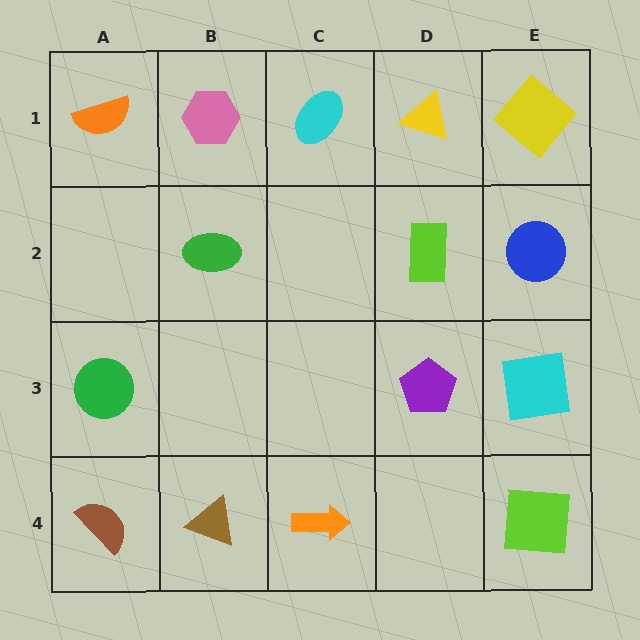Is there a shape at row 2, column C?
No, that cell is empty.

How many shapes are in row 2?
3 shapes.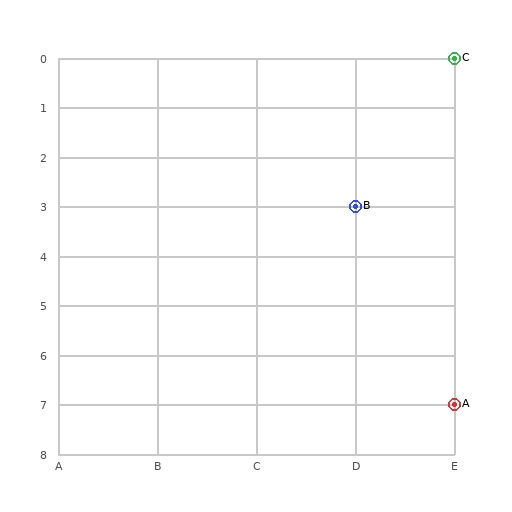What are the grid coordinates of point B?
Point B is at grid coordinates (D, 3).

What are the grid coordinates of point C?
Point C is at grid coordinates (E, 0).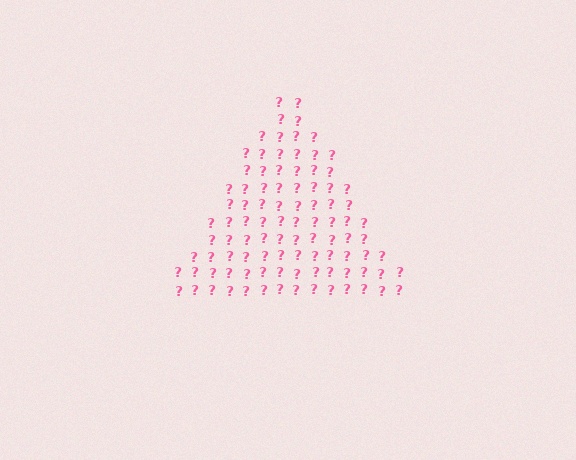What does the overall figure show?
The overall figure shows a triangle.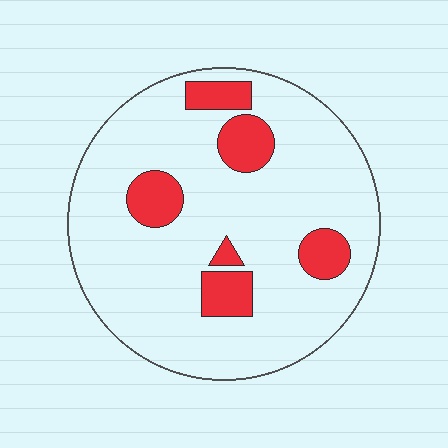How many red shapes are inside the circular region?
6.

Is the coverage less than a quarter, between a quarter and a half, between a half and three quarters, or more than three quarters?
Less than a quarter.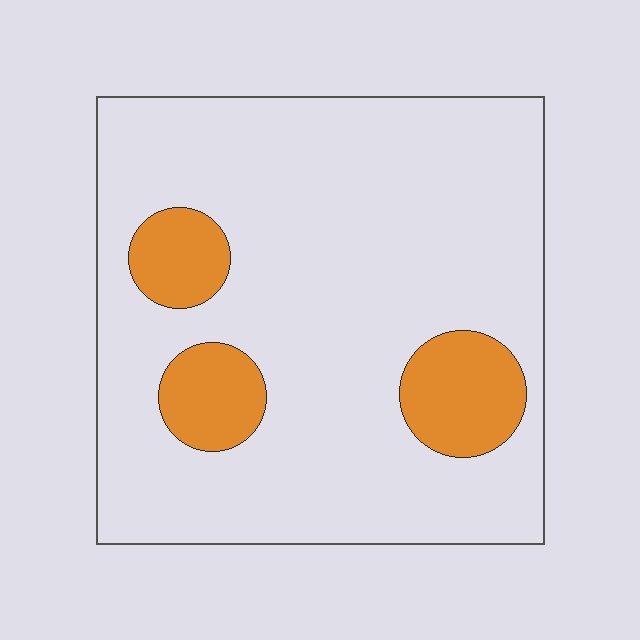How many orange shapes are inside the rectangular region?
3.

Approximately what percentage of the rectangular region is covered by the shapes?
Approximately 15%.